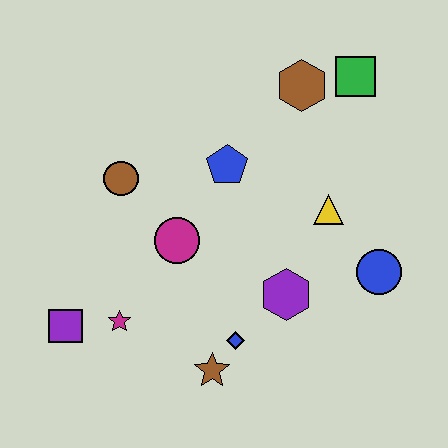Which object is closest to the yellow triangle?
The blue circle is closest to the yellow triangle.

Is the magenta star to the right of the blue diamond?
No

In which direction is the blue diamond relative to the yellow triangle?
The blue diamond is below the yellow triangle.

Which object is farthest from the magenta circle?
The green square is farthest from the magenta circle.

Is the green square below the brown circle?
No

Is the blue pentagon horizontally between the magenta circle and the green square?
Yes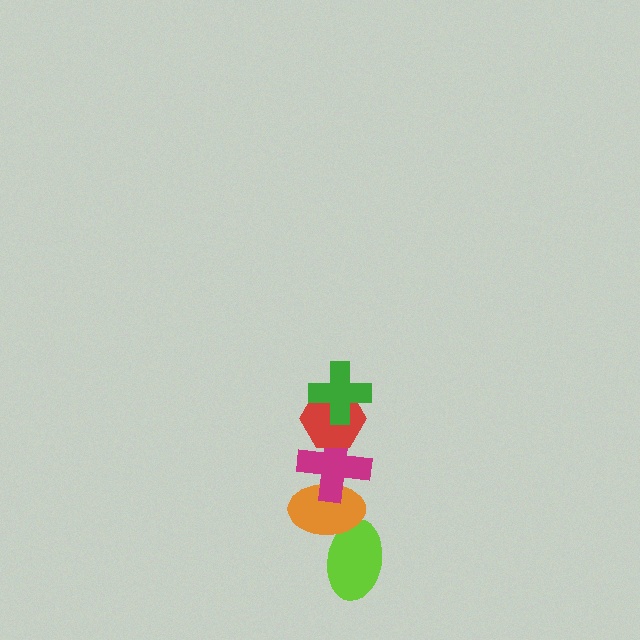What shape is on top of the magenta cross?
The red hexagon is on top of the magenta cross.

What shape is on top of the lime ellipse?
The orange ellipse is on top of the lime ellipse.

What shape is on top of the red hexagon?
The green cross is on top of the red hexagon.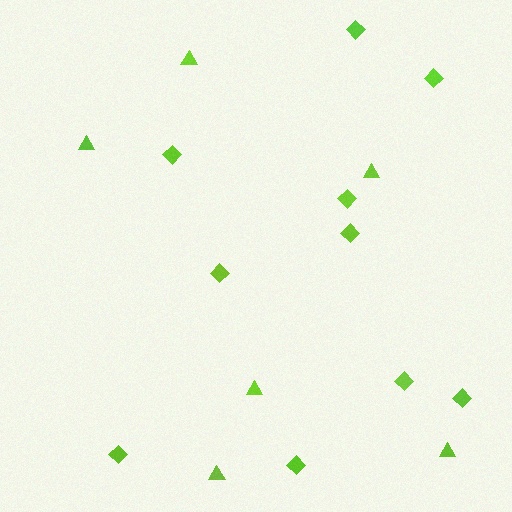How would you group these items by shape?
There are 2 groups: one group of diamonds (10) and one group of triangles (6).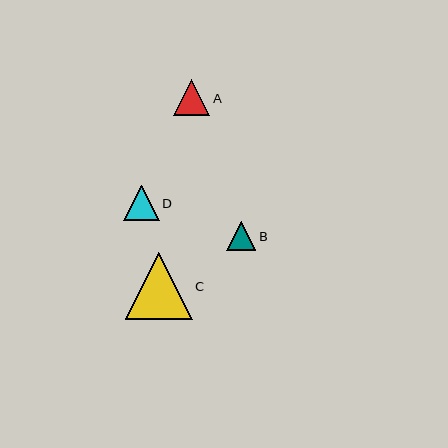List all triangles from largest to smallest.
From largest to smallest: C, A, D, B.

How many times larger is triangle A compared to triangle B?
Triangle A is approximately 1.2 times the size of triangle B.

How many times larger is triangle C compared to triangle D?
Triangle C is approximately 1.9 times the size of triangle D.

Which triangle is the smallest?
Triangle B is the smallest with a size of approximately 29 pixels.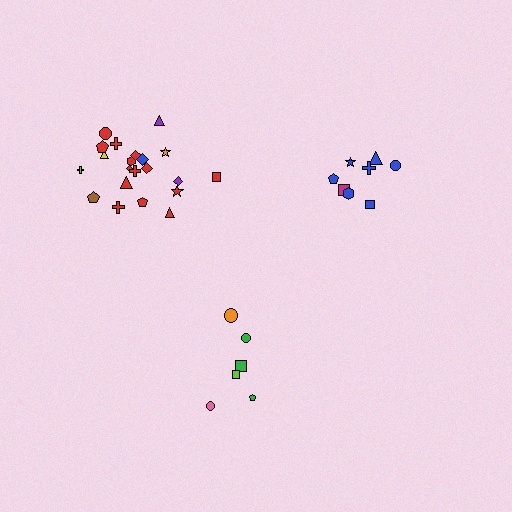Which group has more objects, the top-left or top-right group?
The top-left group.